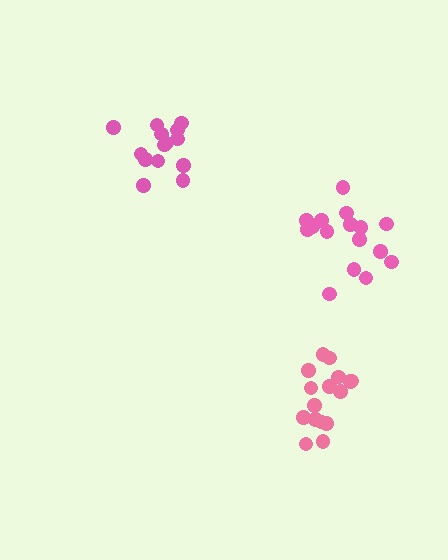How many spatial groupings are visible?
There are 3 spatial groupings.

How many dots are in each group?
Group 1: 14 dots, Group 2: 16 dots, Group 3: 16 dots (46 total).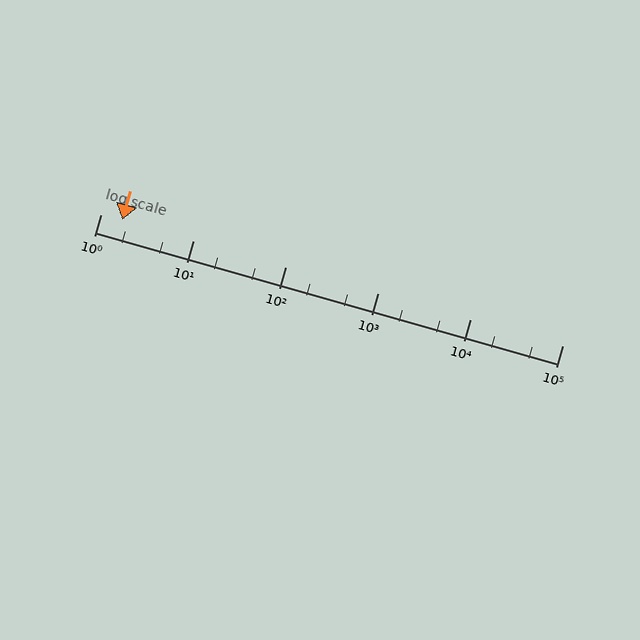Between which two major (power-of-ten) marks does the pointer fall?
The pointer is between 1 and 10.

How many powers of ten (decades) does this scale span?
The scale spans 5 decades, from 1 to 100000.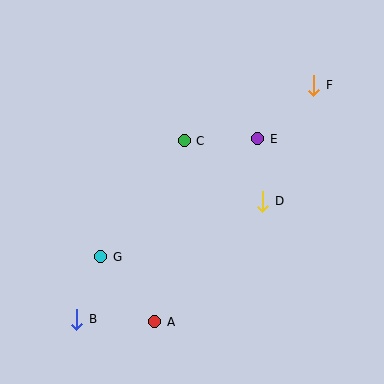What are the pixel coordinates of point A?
Point A is at (155, 322).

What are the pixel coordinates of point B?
Point B is at (77, 319).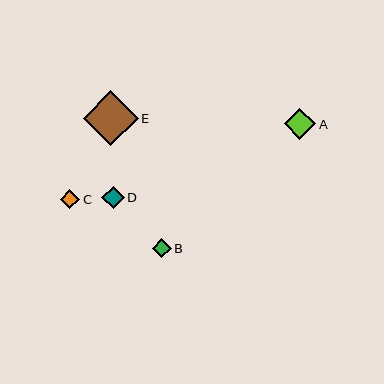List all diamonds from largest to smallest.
From largest to smallest: E, A, D, C, B.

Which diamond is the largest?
Diamond E is the largest with a size of approximately 55 pixels.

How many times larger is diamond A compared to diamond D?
Diamond A is approximately 1.4 times the size of diamond D.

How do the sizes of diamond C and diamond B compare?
Diamond C and diamond B are approximately the same size.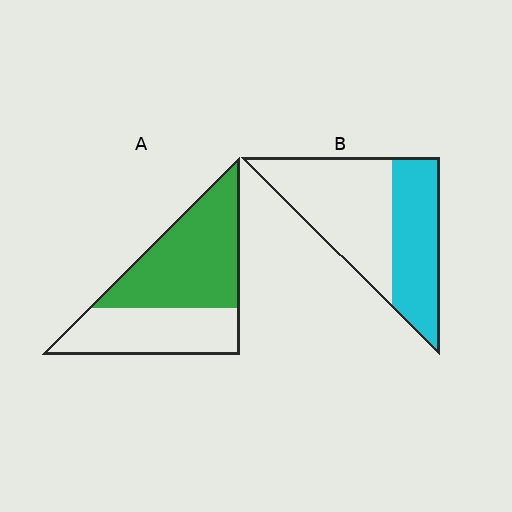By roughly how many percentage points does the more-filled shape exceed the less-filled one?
By roughly 15 percentage points (A over B).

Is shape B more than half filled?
No.